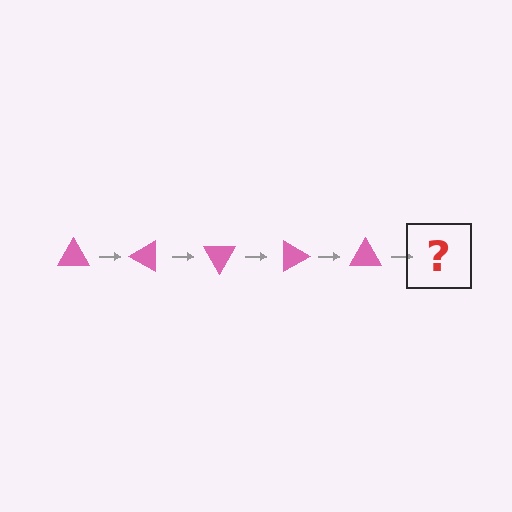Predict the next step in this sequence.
The next step is a pink triangle rotated 150 degrees.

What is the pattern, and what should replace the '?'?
The pattern is that the triangle rotates 30 degrees each step. The '?' should be a pink triangle rotated 150 degrees.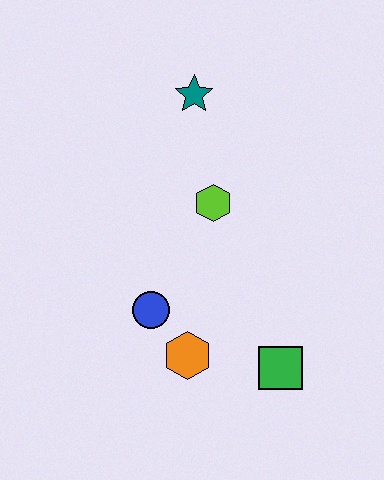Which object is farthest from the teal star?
The green square is farthest from the teal star.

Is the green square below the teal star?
Yes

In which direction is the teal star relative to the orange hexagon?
The teal star is above the orange hexagon.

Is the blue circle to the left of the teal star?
Yes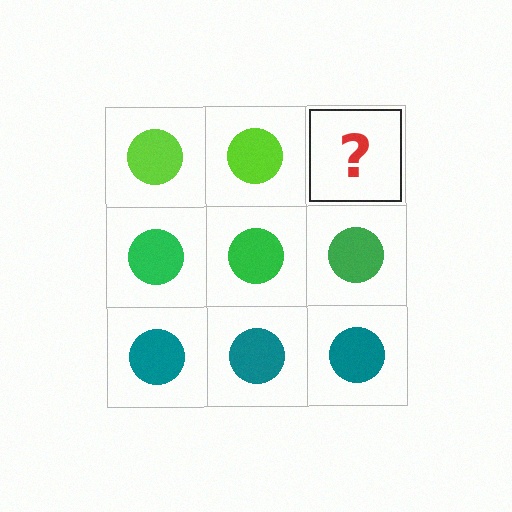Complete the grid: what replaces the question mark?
The question mark should be replaced with a lime circle.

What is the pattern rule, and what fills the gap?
The rule is that each row has a consistent color. The gap should be filled with a lime circle.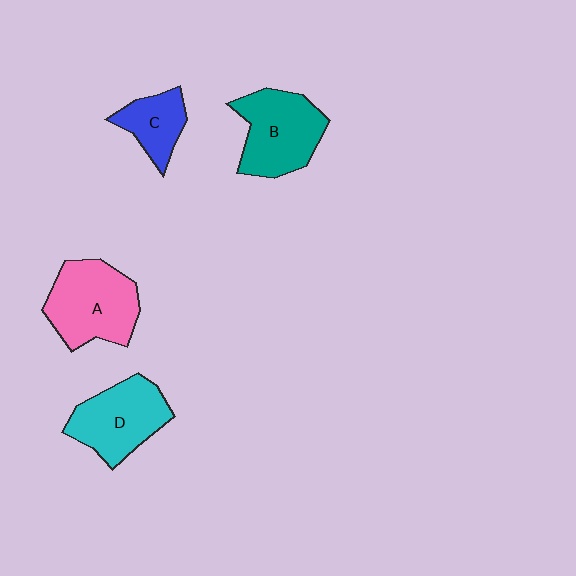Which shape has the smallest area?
Shape C (blue).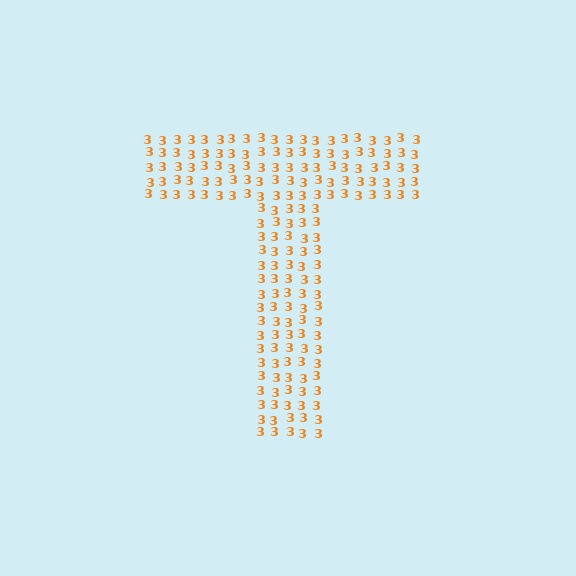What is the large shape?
The large shape is the letter T.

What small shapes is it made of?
It is made of small digit 3's.